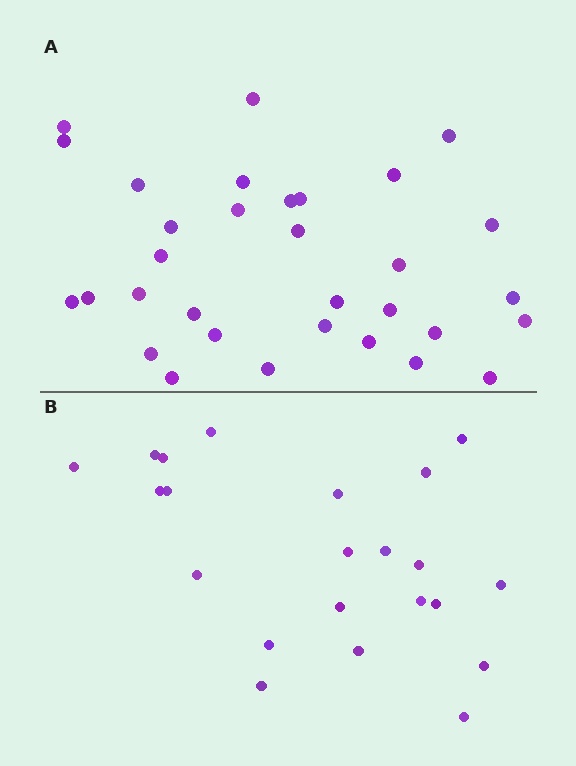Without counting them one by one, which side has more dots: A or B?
Region A (the top region) has more dots.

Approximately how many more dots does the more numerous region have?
Region A has roughly 10 or so more dots than region B.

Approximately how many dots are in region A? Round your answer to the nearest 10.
About 30 dots. (The exact count is 32, which rounds to 30.)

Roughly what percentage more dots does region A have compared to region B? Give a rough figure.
About 45% more.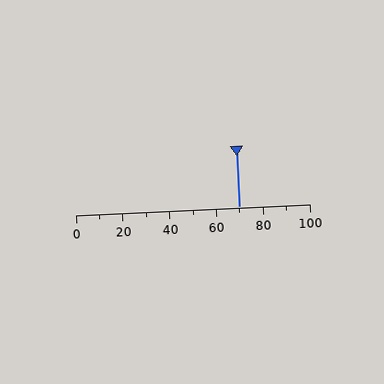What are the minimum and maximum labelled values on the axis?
The axis runs from 0 to 100.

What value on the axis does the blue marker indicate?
The marker indicates approximately 70.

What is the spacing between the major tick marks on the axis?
The major ticks are spaced 20 apart.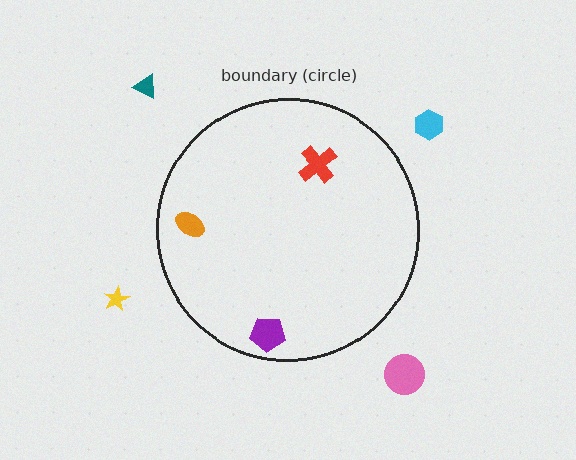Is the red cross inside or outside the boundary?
Inside.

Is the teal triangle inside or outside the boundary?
Outside.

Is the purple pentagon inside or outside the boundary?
Inside.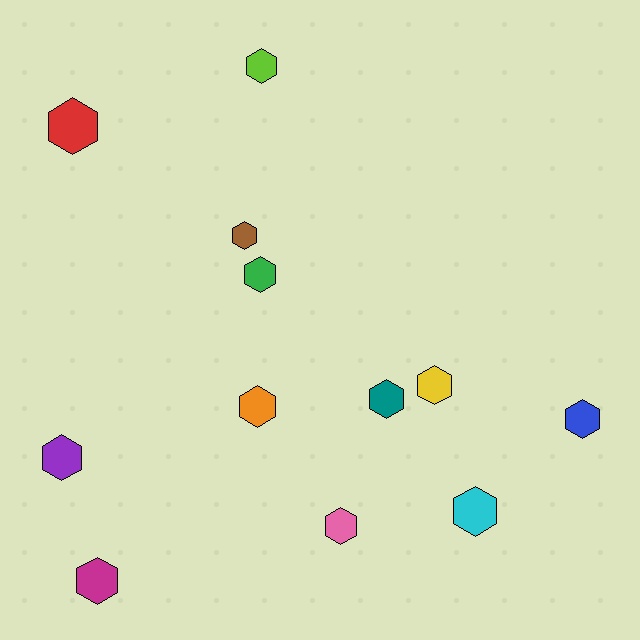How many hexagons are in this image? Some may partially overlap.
There are 12 hexagons.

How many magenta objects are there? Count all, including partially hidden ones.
There is 1 magenta object.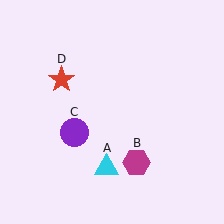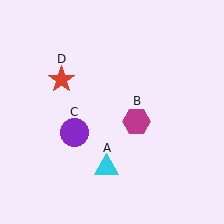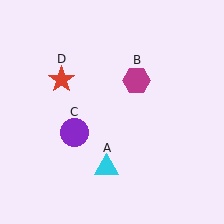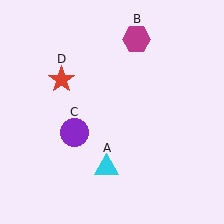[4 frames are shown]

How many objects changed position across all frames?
1 object changed position: magenta hexagon (object B).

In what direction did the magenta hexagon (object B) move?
The magenta hexagon (object B) moved up.